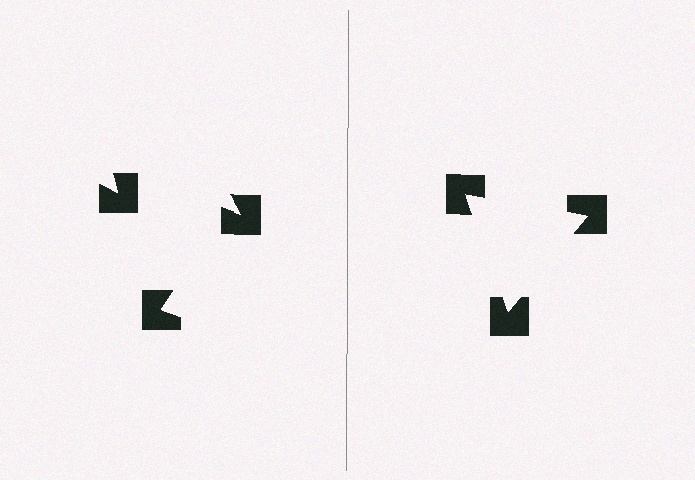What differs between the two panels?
The notched squares are positioned identically on both sides; only the wedge orientations differ. On the right they align to a triangle; on the left they are misaligned.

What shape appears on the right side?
An illusory triangle.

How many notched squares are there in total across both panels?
6 — 3 on each side.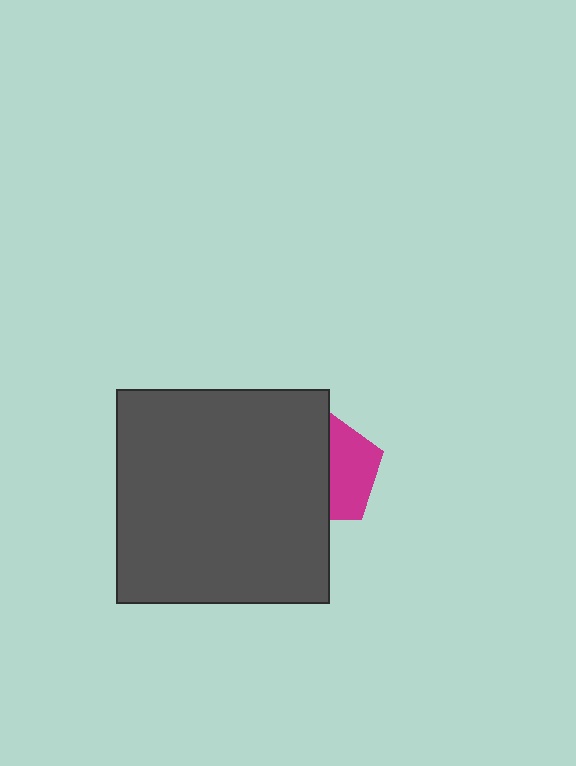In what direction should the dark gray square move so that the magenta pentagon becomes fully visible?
The dark gray square should move left. That is the shortest direction to clear the overlap and leave the magenta pentagon fully visible.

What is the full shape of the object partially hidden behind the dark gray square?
The partially hidden object is a magenta pentagon.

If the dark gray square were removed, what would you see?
You would see the complete magenta pentagon.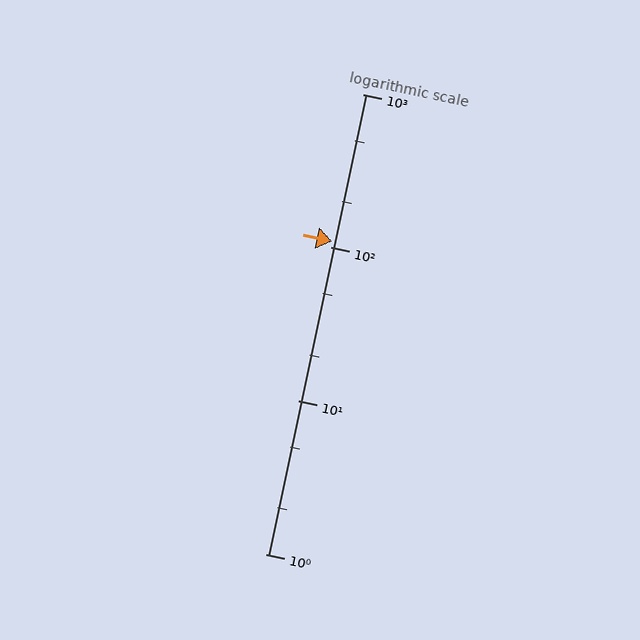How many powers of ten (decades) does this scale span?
The scale spans 3 decades, from 1 to 1000.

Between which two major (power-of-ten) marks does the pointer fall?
The pointer is between 100 and 1000.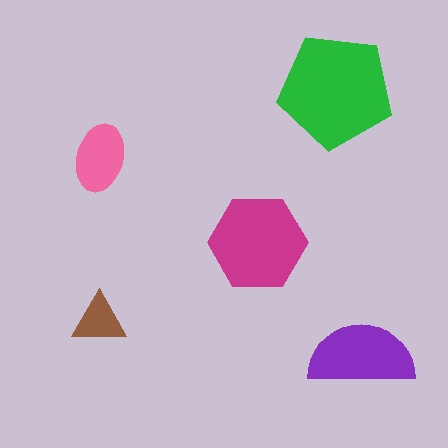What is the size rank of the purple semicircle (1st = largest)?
3rd.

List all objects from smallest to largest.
The brown triangle, the pink ellipse, the purple semicircle, the magenta hexagon, the green pentagon.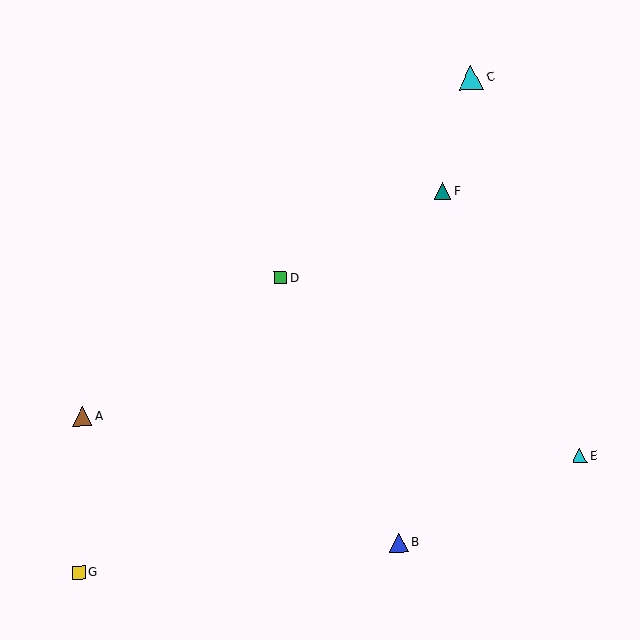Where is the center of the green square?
The center of the green square is at (280, 278).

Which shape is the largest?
The cyan triangle (labeled C) is the largest.